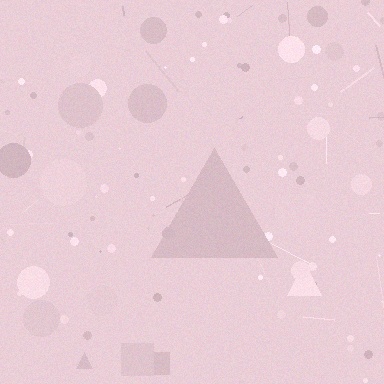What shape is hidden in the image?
A triangle is hidden in the image.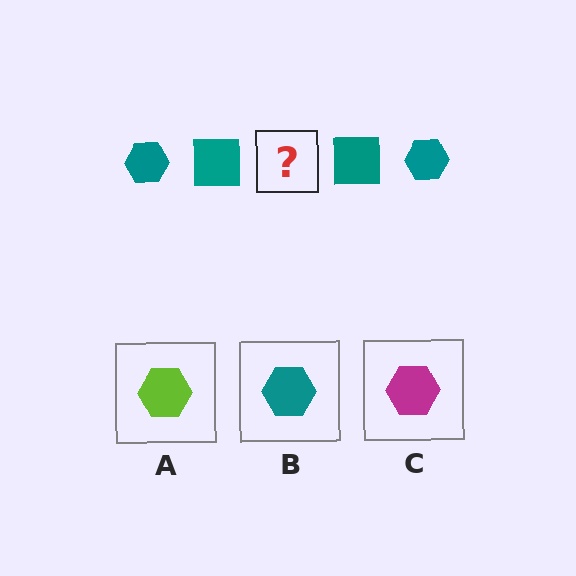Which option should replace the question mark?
Option B.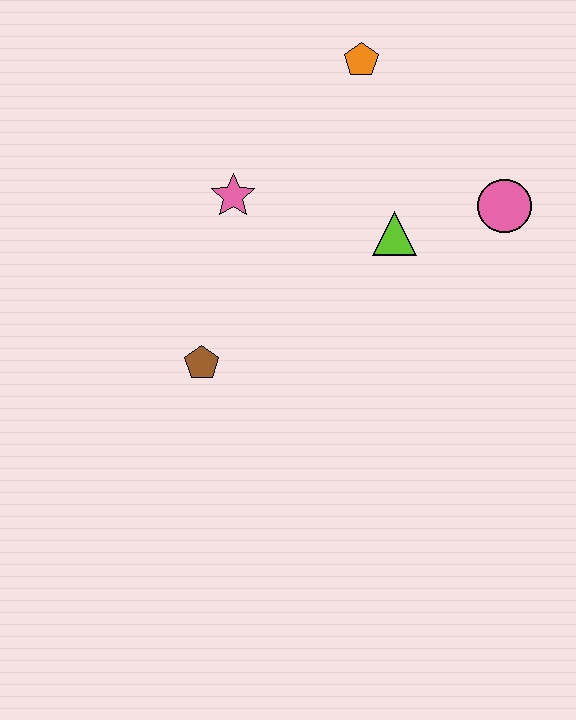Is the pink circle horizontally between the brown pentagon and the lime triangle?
No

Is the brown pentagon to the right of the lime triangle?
No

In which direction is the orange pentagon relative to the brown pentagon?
The orange pentagon is above the brown pentagon.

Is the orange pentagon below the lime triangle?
No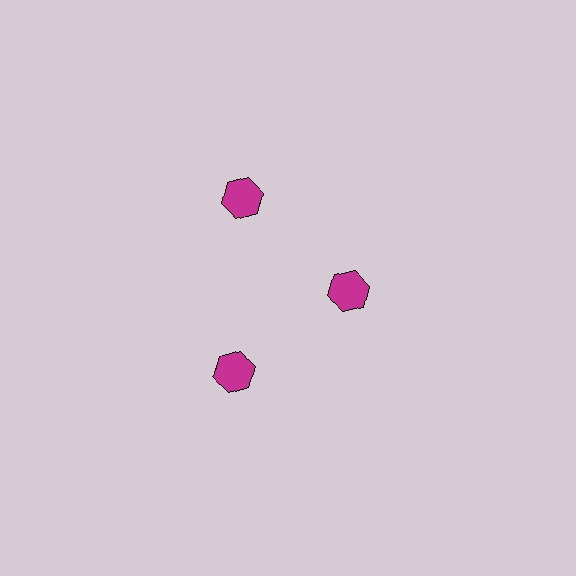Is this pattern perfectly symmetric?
No. The 3 magenta hexagons are arranged in a ring, but one element near the 3 o'clock position is pulled inward toward the center, breaking the 3-fold rotational symmetry.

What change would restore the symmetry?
The symmetry would be restored by moving it outward, back onto the ring so that all 3 hexagons sit at equal angles and equal distance from the center.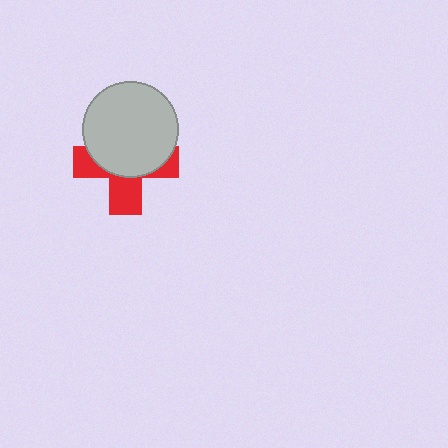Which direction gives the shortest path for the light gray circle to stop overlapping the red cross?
Moving up gives the shortest separation.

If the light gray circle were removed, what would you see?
You would see the complete red cross.